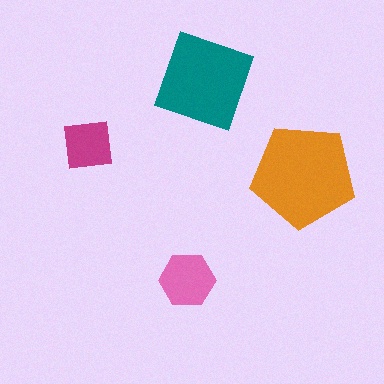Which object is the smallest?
The magenta square.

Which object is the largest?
The orange pentagon.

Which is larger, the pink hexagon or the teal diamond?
The teal diamond.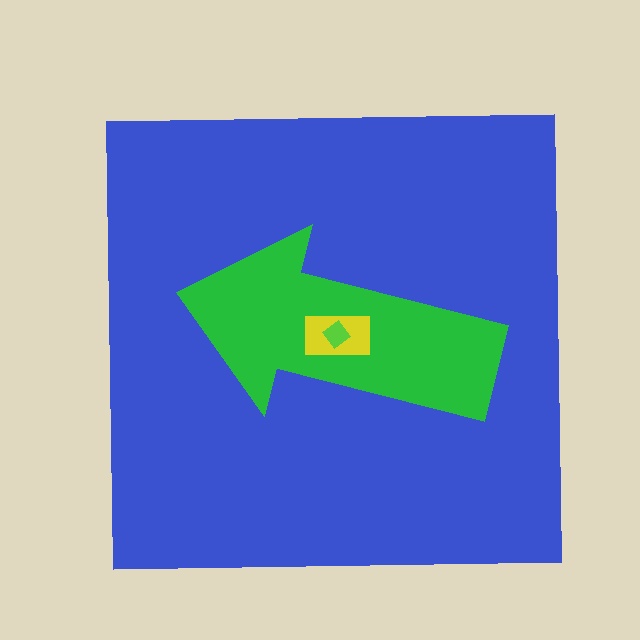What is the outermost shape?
The blue square.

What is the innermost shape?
The lime diamond.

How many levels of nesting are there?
4.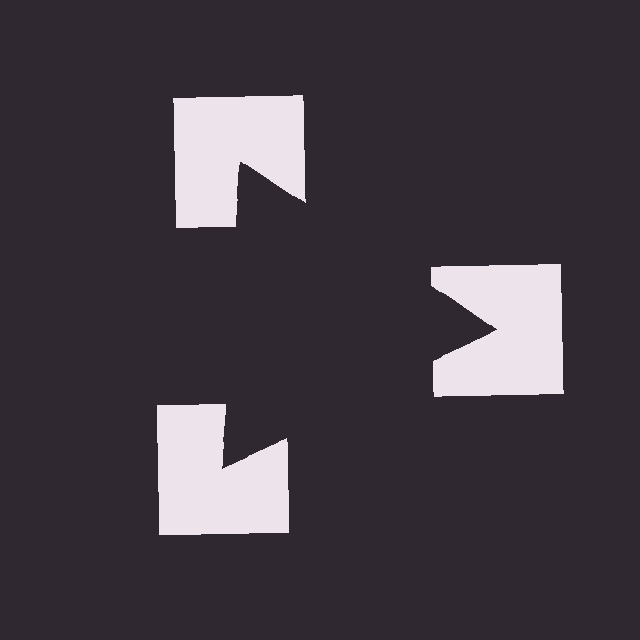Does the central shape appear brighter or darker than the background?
It typically appears slightly darker than the background, even though no actual brightness change is drawn.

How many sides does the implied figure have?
3 sides.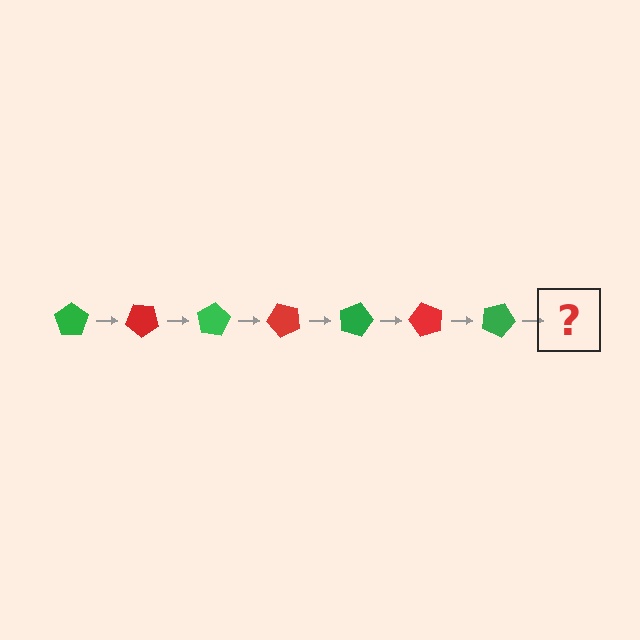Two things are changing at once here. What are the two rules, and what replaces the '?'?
The two rules are that it rotates 40 degrees each step and the color cycles through green and red. The '?' should be a red pentagon, rotated 280 degrees from the start.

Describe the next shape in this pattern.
It should be a red pentagon, rotated 280 degrees from the start.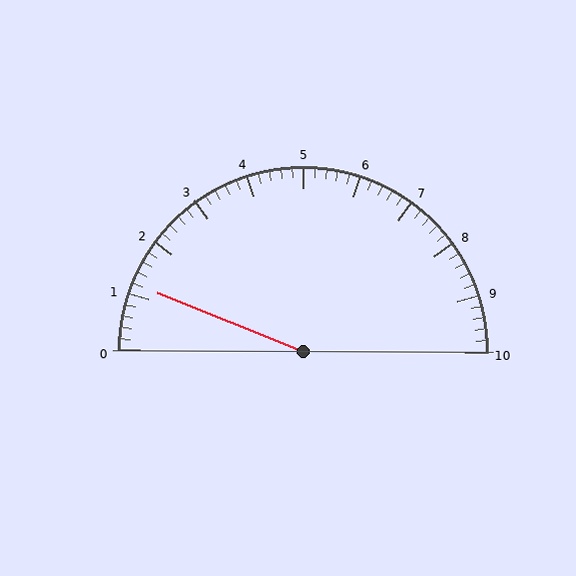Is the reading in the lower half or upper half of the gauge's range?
The reading is in the lower half of the range (0 to 10).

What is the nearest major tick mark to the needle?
The nearest major tick mark is 1.